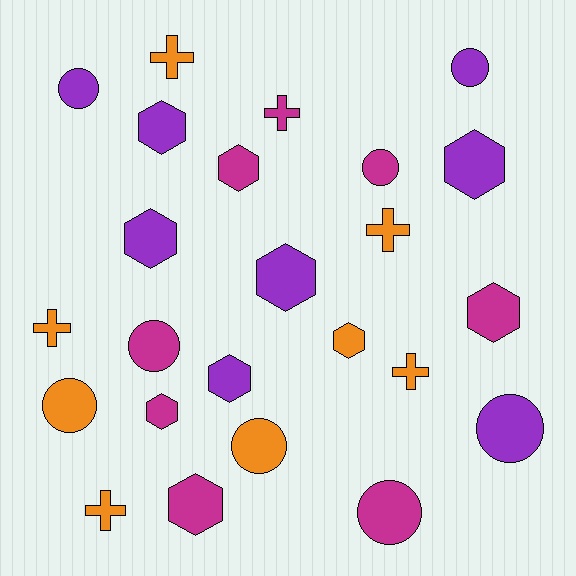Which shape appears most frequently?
Hexagon, with 10 objects.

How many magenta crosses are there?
There is 1 magenta cross.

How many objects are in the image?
There are 24 objects.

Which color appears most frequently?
Orange, with 8 objects.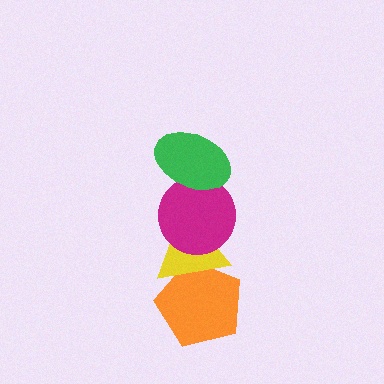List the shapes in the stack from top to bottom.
From top to bottom: the green ellipse, the magenta circle, the yellow triangle, the orange pentagon.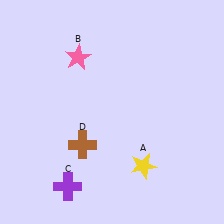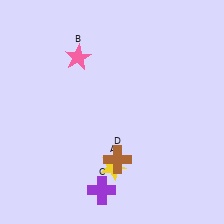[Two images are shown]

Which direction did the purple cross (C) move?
The purple cross (C) moved right.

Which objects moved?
The objects that moved are: the yellow star (A), the purple cross (C), the brown cross (D).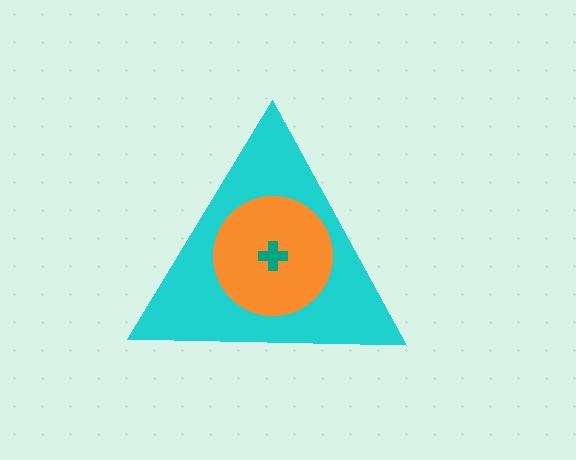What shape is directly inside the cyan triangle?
The orange circle.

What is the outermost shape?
The cyan triangle.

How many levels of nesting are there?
3.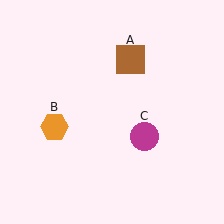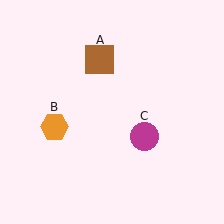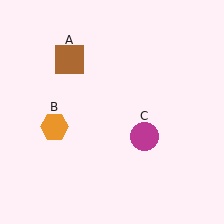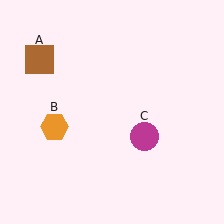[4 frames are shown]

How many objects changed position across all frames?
1 object changed position: brown square (object A).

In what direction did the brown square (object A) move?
The brown square (object A) moved left.